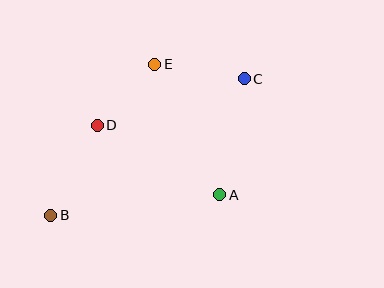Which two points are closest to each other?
Points D and E are closest to each other.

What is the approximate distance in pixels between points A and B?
The distance between A and B is approximately 171 pixels.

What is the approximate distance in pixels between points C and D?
The distance between C and D is approximately 154 pixels.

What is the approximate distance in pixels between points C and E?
The distance between C and E is approximately 90 pixels.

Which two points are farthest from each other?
Points B and C are farthest from each other.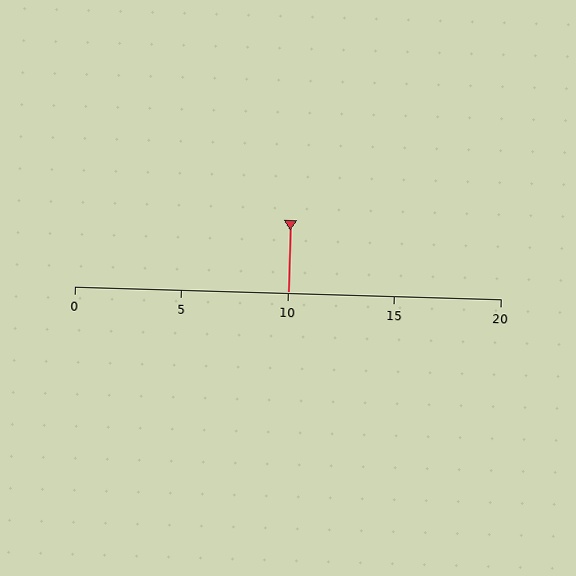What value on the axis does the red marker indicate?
The marker indicates approximately 10.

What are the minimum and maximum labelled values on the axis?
The axis runs from 0 to 20.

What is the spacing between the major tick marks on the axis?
The major ticks are spaced 5 apart.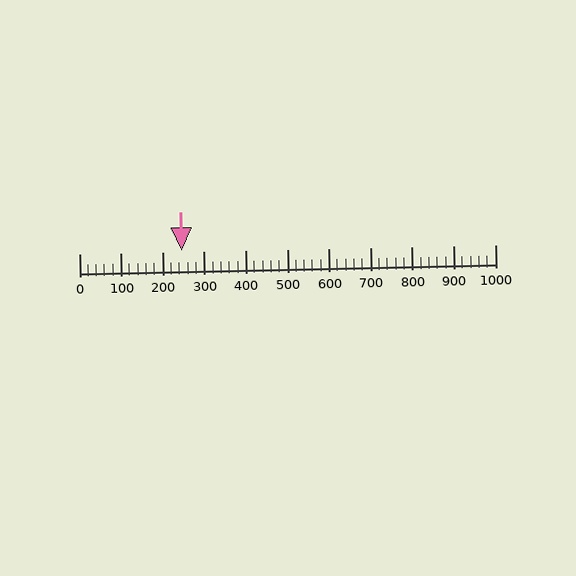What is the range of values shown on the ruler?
The ruler shows values from 0 to 1000.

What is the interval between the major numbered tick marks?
The major tick marks are spaced 100 units apart.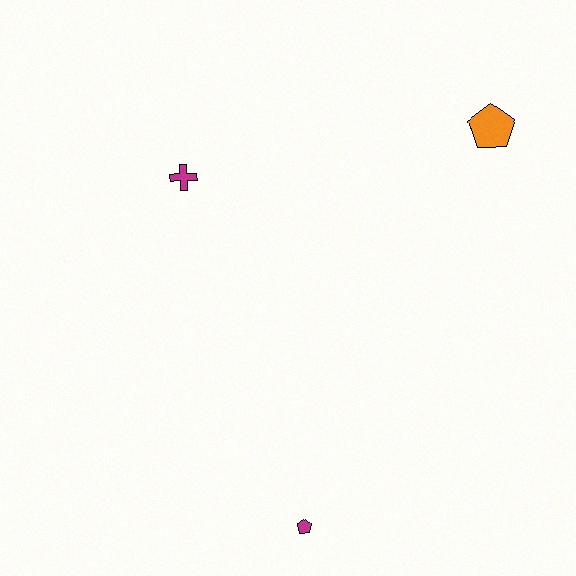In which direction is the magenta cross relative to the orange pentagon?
The magenta cross is to the left of the orange pentagon.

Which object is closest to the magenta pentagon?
The magenta cross is closest to the magenta pentagon.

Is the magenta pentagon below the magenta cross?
Yes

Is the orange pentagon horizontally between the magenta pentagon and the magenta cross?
No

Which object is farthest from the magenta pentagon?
The orange pentagon is farthest from the magenta pentagon.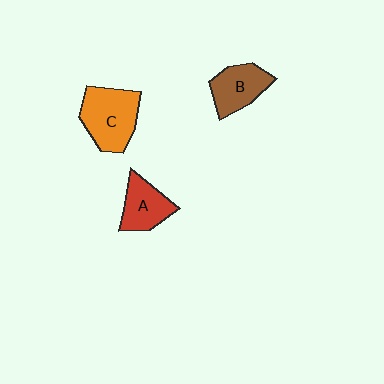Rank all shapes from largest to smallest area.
From largest to smallest: C (orange), B (brown), A (red).